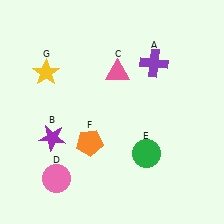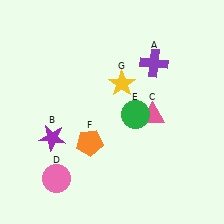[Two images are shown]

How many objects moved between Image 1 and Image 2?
3 objects moved between the two images.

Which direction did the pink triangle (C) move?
The pink triangle (C) moved down.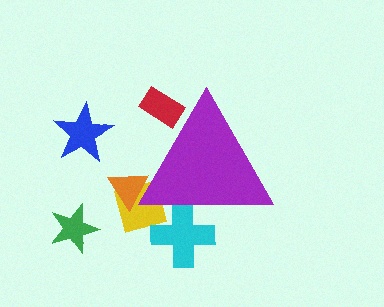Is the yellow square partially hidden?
Yes, the yellow square is partially hidden behind the purple triangle.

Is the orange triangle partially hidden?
Yes, the orange triangle is partially hidden behind the purple triangle.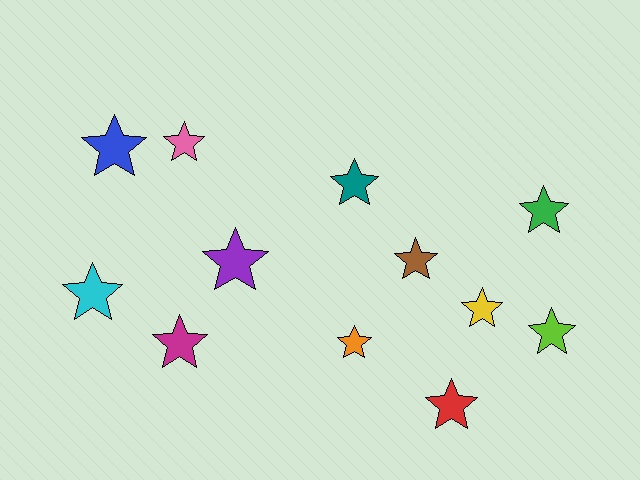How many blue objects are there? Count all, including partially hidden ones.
There is 1 blue object.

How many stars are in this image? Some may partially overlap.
There are 12 stars.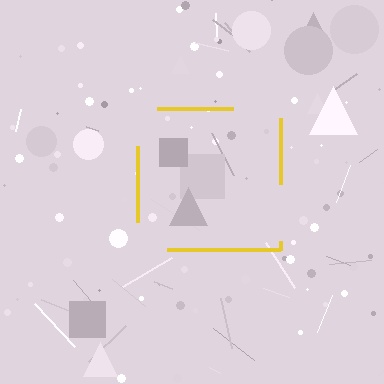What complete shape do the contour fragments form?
The contour fragments form a square.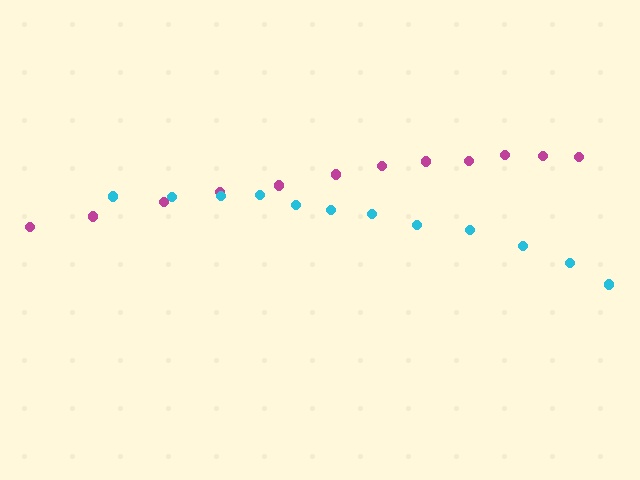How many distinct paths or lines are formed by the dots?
There are 2 distinct paths.